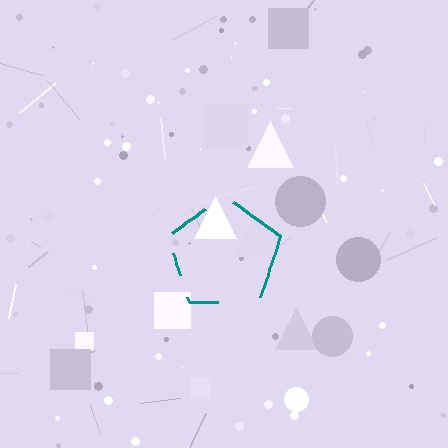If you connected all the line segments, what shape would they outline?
They would outline a pentagon.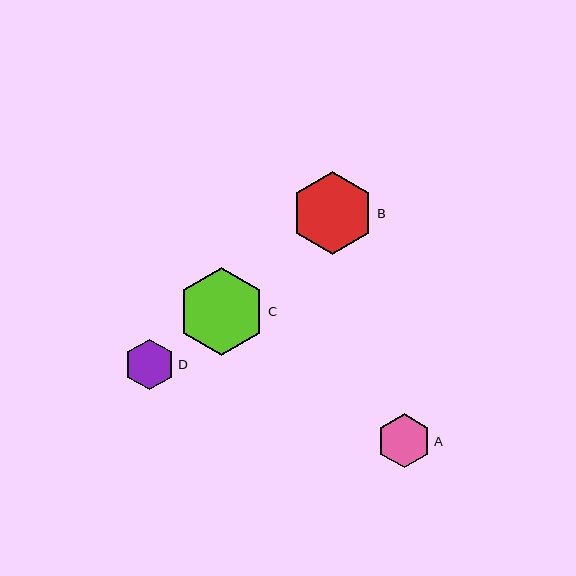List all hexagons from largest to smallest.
From largest to smallest: C, B, A, D.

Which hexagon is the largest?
Hexagon C is the largest with a size of approximately 87 pixels.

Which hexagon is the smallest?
Hexagon D is the smallest with a size of approximately 51 pixels.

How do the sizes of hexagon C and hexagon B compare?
Hexagon C and hexagon B are approximately the same size.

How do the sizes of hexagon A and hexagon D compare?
Hexagon A and hexagon D are approximately the same size.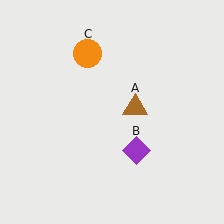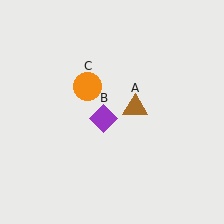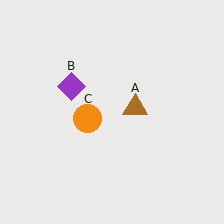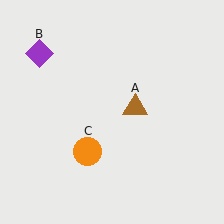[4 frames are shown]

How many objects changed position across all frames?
2 objects changed position: purple diamond (object B), orange circle (object C).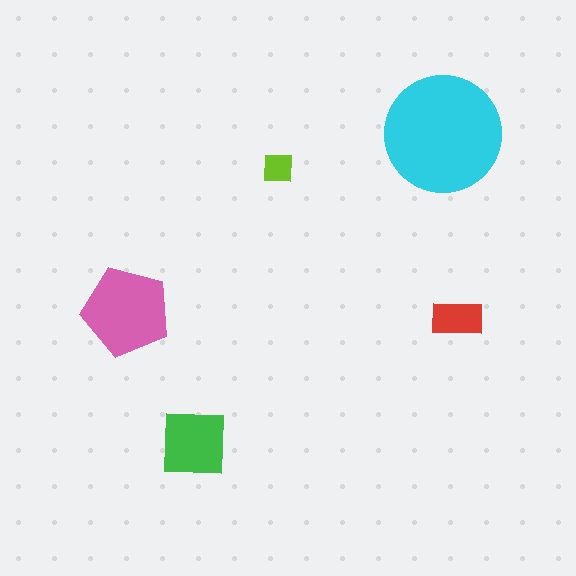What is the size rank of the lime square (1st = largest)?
5th.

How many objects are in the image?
There are 5 objects in the image.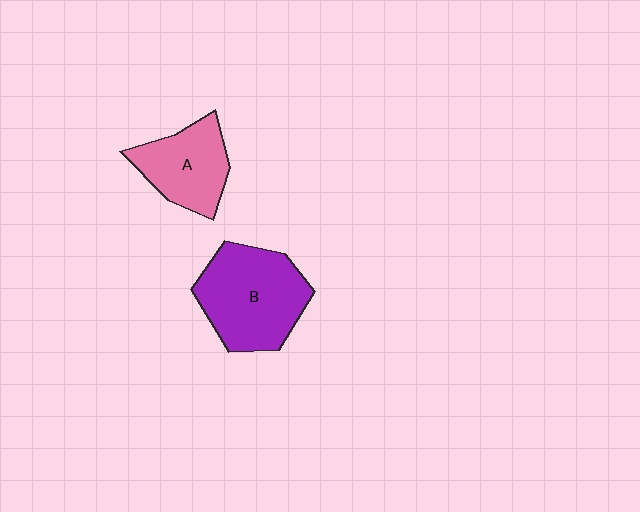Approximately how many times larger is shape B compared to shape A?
Approximately 1.5 times.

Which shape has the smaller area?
Shape A (pink).